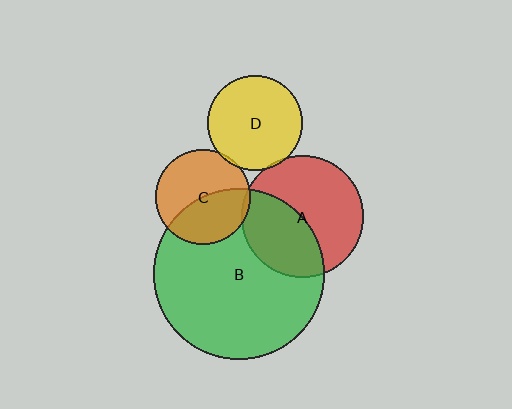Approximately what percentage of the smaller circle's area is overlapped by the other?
Approximately 5%.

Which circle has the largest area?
Circle B (green).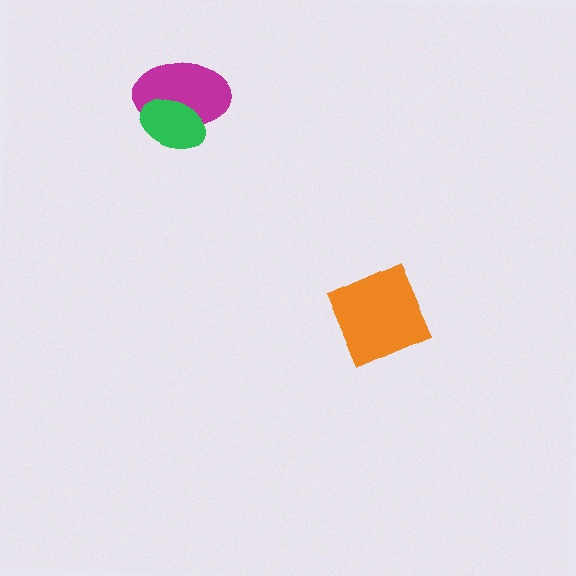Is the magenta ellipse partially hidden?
Yes, it is partially covered by another shape.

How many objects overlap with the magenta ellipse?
1 object overlaps with the magenta ellipse.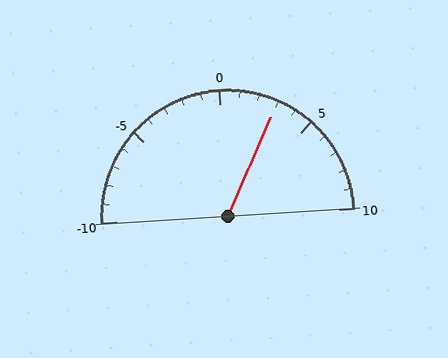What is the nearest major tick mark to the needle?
The nearest major tick mark is 5.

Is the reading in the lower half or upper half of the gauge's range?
The reading is in the upper half of the range (-10 to 10).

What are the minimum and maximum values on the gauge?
The gauge ranges from -10 to 10.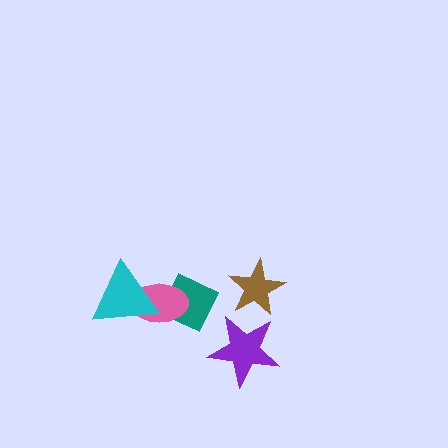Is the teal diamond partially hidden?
Yes, it is partially covered by another shape.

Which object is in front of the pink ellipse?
The cyan triangle is in front of the pink ellipse.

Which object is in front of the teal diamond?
The pink ellipse is in front of the teal diamond.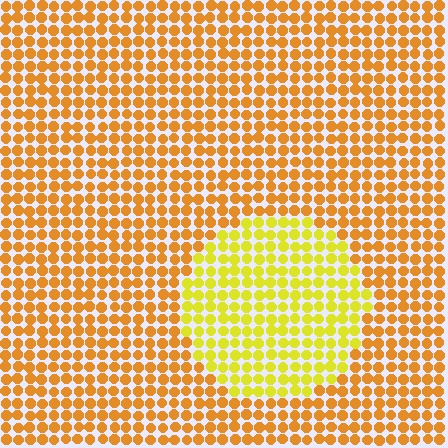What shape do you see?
I see a circle.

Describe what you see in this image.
The image is filled with small orange elements in a uniform arrangement. A circle-shaped region is visible where the elements are tinted to a slightly different hue, forming a subtle color boundary.